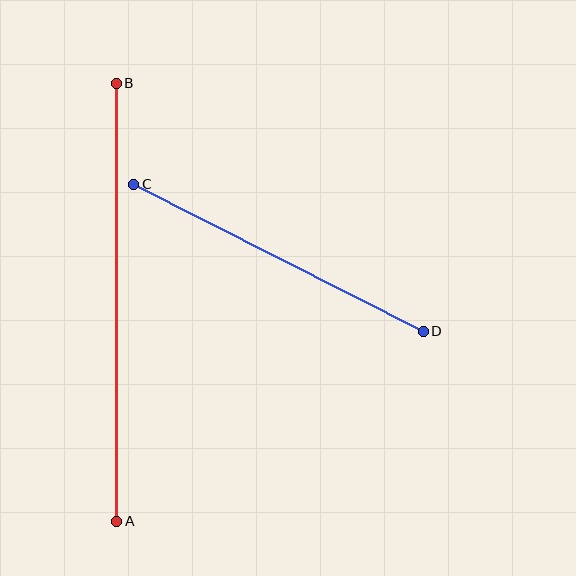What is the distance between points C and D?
The distance is approximately 325 pixels.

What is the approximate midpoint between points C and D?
The midpoint is at approximately (278, 258) pixels.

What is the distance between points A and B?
The distance is approximately 438 pixels.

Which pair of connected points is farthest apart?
Points A and B are farthest apart.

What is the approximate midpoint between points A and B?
The midpoint is at approximately (117, 302) pixels.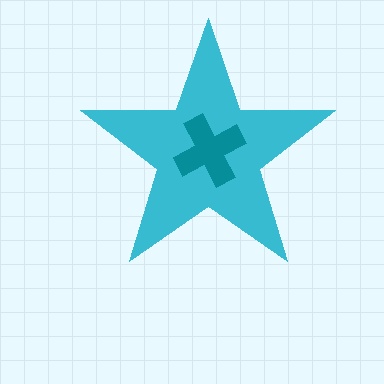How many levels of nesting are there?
2.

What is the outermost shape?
The cyan star.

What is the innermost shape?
The teal cross.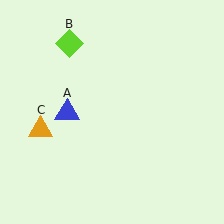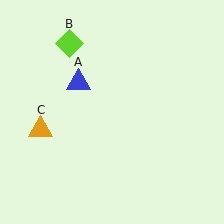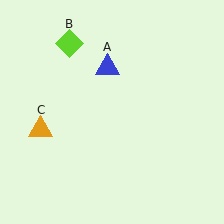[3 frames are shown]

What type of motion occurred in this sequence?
The blue triangle (object A) rotated clockwise around the center of the scene.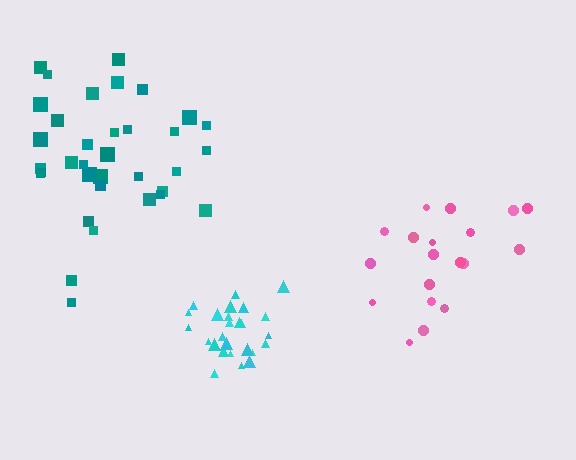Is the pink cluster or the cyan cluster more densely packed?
Cyan.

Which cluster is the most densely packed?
Cyan.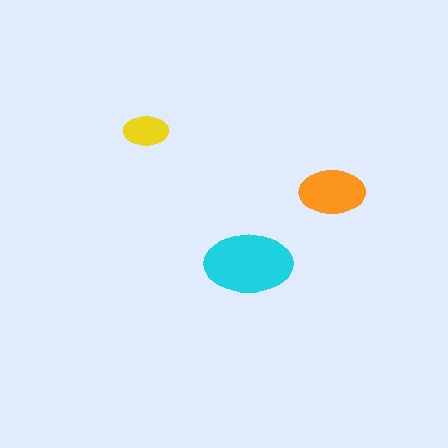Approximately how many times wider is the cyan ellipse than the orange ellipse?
About 1.5 times wider.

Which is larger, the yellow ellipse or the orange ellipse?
The orange one.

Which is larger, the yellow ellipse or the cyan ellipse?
The cyan one.